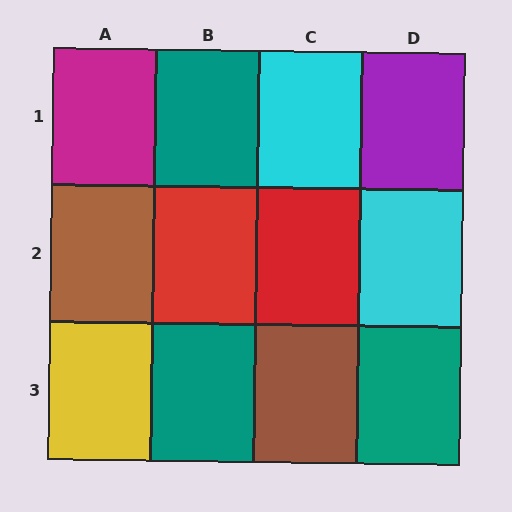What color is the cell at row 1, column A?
Magenta.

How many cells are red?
2 cells are red.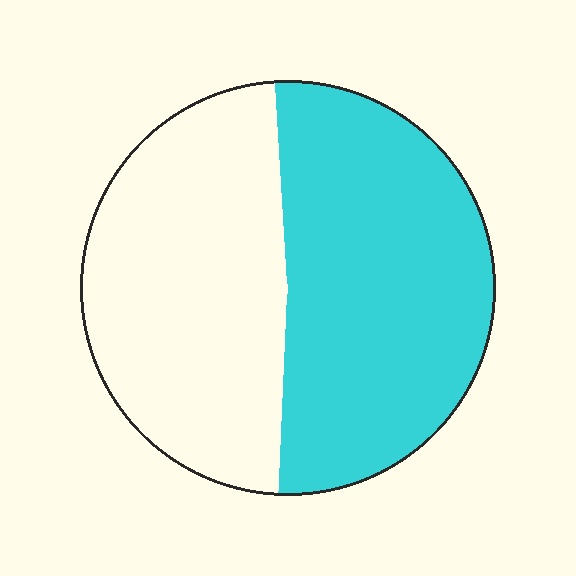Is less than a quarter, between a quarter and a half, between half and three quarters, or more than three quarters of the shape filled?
Between half and three quarters.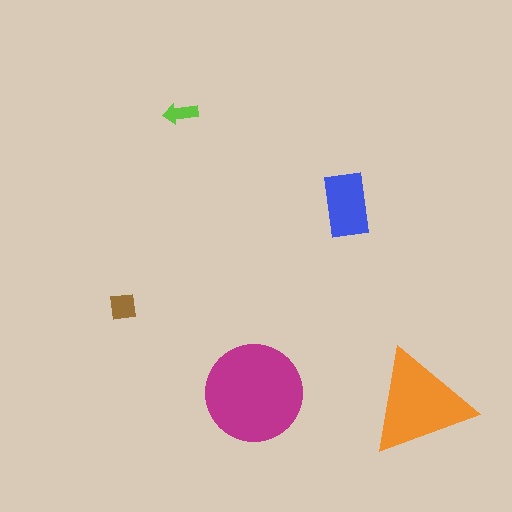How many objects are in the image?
There are 5 objects in the image.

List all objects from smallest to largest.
The lime arrow, the brown square, the blue rectangle, the orange triangle, the magenta circle.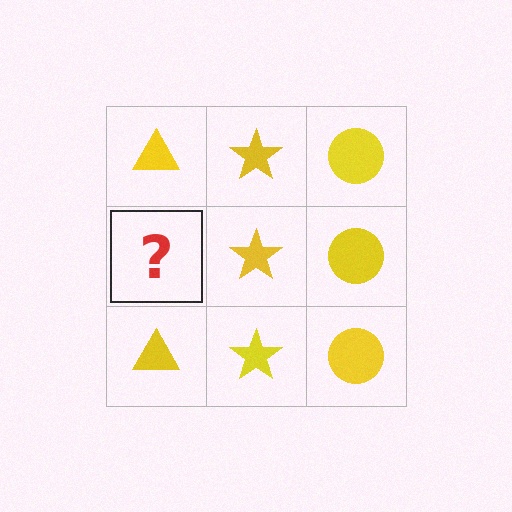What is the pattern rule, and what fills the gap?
The rule is that each column has a consistent shape. The gap should be filled with a yellow triangle.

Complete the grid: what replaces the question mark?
The question mark should be replaced with a yellow triangle.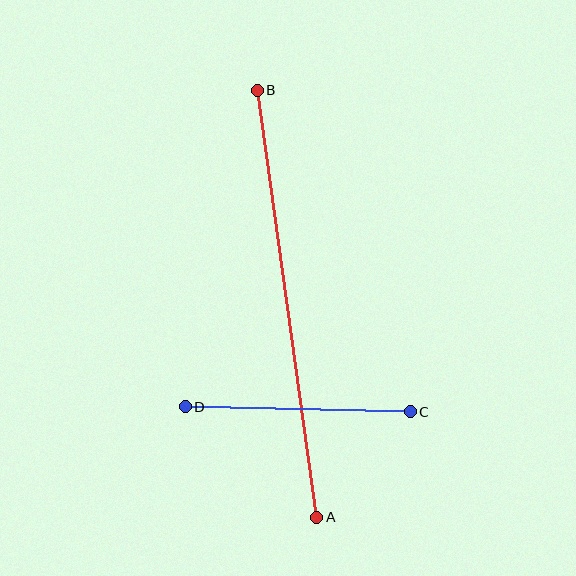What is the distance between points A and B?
The distance is approximately 431 pixels.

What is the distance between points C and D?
The distance is approximately 225 pixels.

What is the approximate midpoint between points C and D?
The midpoint is at approximately (298, 409) pixels.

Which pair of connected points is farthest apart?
Points A and B are farthest apart.